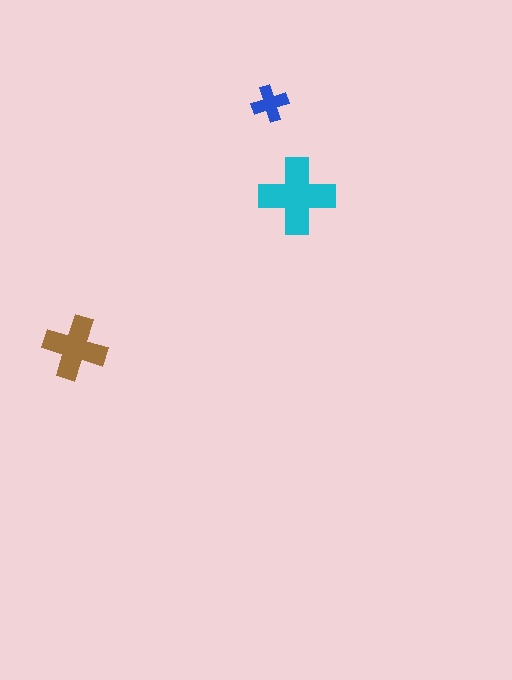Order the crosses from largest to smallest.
the cyan one, the brown one, the blue one.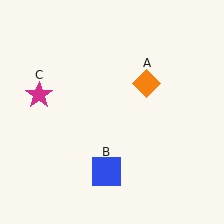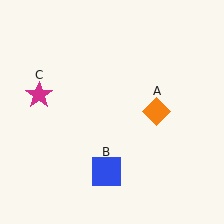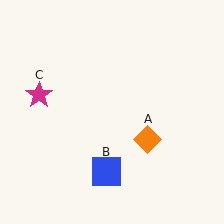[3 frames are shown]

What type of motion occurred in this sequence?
The orange diamond (object A) rotated clockwise around the center of the scene.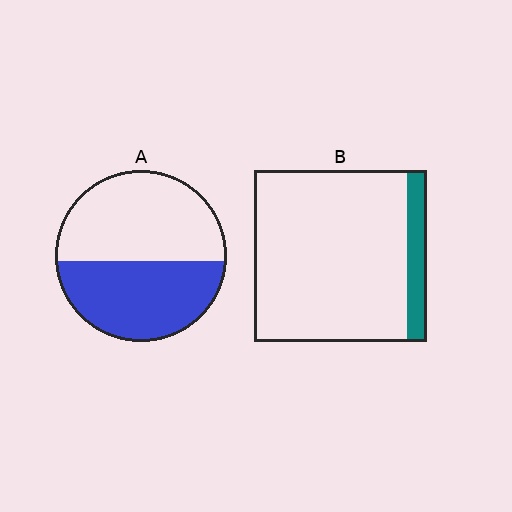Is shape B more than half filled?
No.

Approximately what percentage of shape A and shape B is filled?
A is approximately 45% and B is approximately 10%.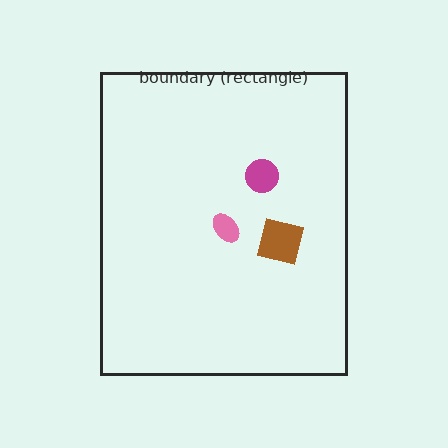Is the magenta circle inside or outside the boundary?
Inside.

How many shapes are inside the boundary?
3 inside, 0 outside.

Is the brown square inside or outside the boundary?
Inside.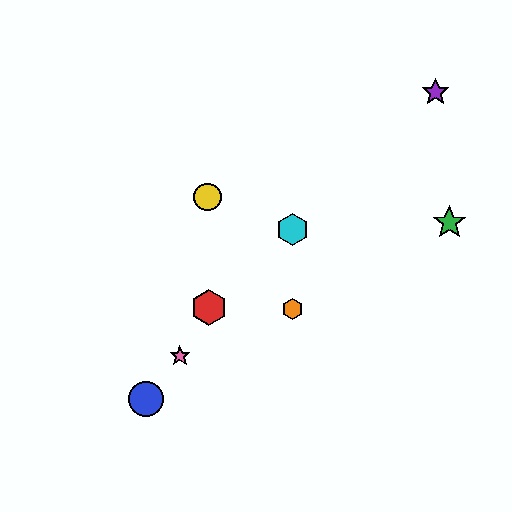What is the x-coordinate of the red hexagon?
The red hexagon is at x≈209.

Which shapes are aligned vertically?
The orange hexagon, the cyan hexagon are aligned vertically.